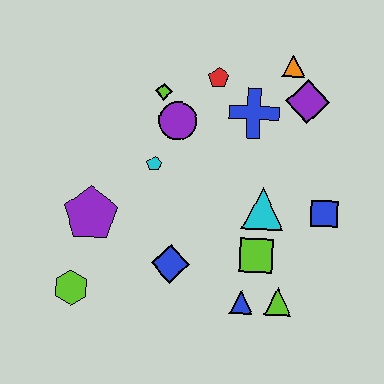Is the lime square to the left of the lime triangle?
Yes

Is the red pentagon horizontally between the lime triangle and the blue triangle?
No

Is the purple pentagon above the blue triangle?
Yes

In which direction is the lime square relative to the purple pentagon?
The lime square is to the right of the purple pentagon.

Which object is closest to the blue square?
The cyan triangle is closest to the blue square.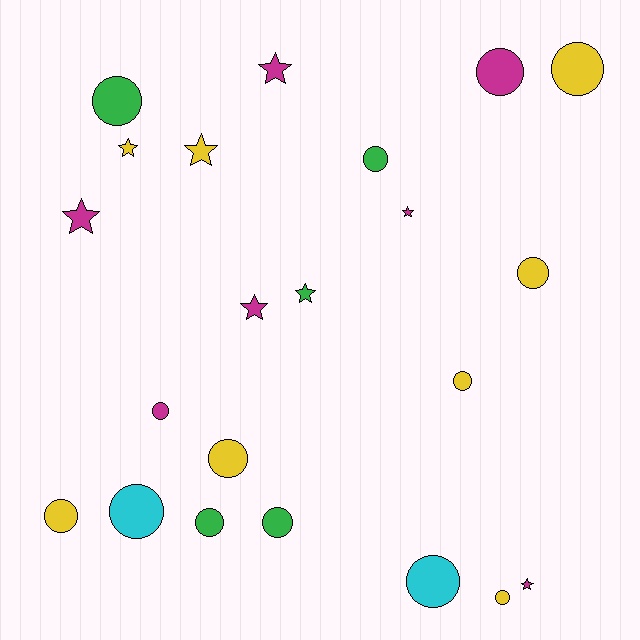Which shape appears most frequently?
Circle, with 14 objects.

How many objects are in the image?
There are 22 objects.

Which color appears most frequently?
Yellow, with 8 objects.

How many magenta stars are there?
There are 5 magenta stars.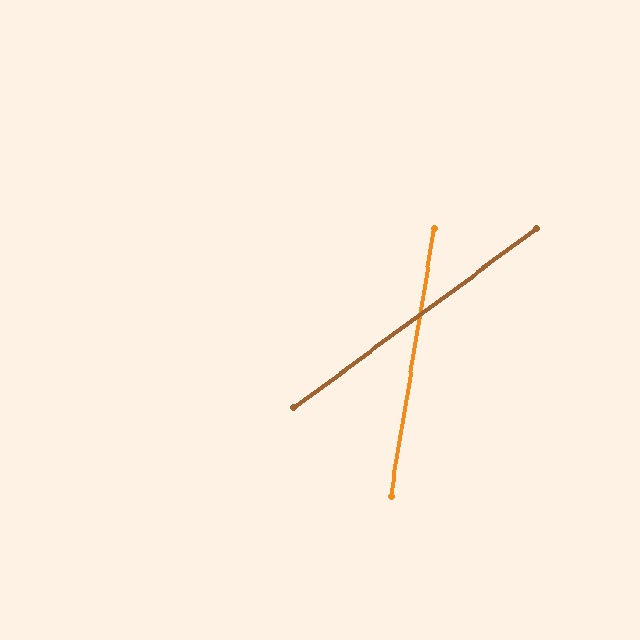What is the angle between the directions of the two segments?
Approximately 44 degrees.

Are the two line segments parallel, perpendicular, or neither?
Neither parallel nor perpendicular — they differ by about 44°.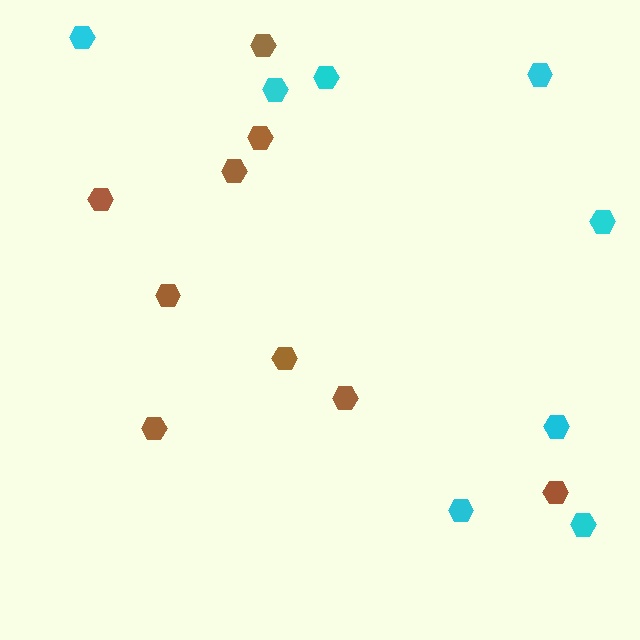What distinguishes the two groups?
There are 2 groups: one group of cyan hexagons (8) and one group of brown hexagons (9).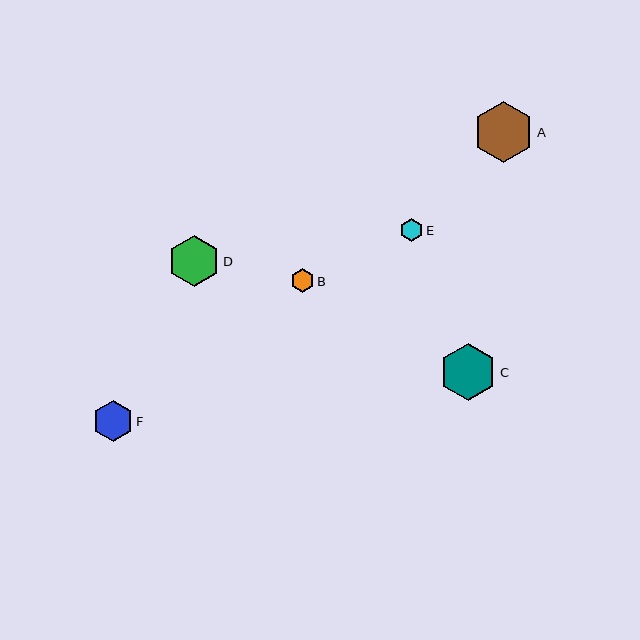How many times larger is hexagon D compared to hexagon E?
Hexagon D is approximately 2.2 times the size of hexagon E.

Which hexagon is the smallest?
Hexagon E is the smallest with a size of approximately 23 pixels.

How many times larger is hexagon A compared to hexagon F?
Hexagon A is approximately 1.5 times the size of hexagon F.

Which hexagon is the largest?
Hexagon A is the largest with a size of approximately 60 pixels.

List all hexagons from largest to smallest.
From largest to smallest: A, C, D, F, B, E.